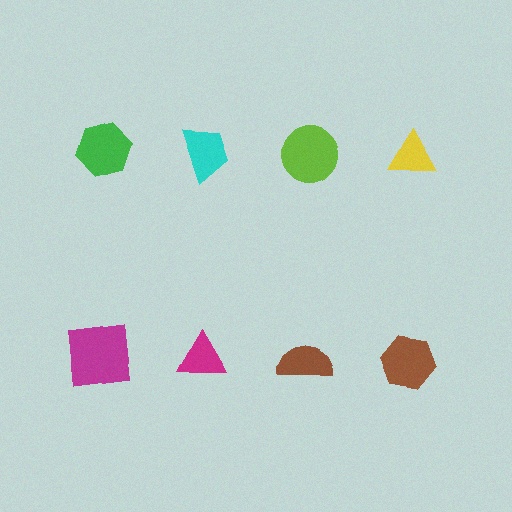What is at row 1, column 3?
A lime circle.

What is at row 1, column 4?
A yellow triangle.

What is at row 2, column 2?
A magenta triangle.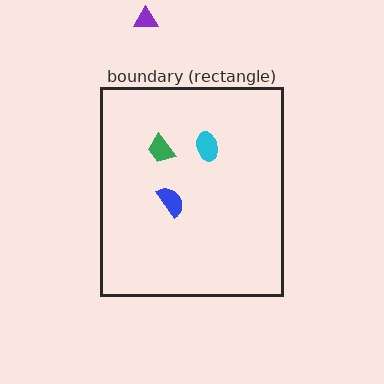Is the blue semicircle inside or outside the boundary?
Inside.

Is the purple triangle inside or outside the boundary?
Outside.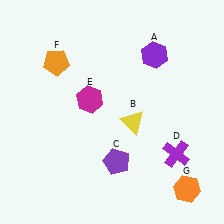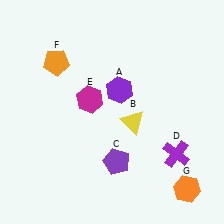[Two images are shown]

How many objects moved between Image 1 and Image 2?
1 object moved between the two images.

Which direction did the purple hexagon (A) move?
The purple hexagon (A) moved down.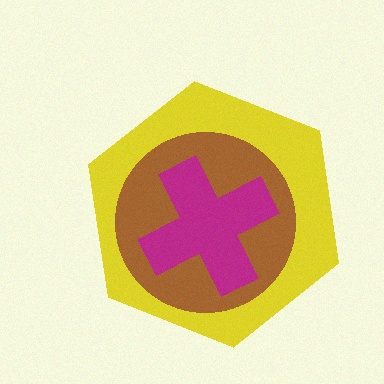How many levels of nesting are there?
3.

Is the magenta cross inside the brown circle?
Yes.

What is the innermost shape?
The magenta cross.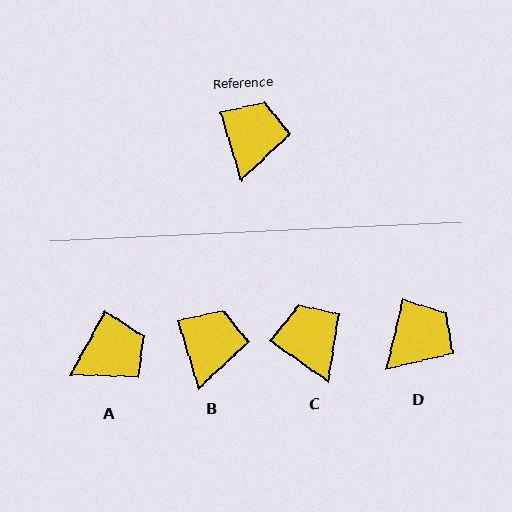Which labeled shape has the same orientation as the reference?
B.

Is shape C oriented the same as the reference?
No, it is off by about 38 degrees.